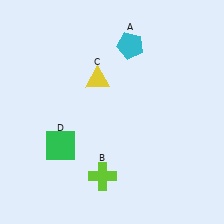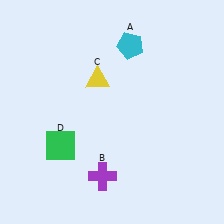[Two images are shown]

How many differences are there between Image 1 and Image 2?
There is 1 difference between the two images.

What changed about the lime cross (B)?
In Image 1, B is lime. In Image 2, it changed to purple.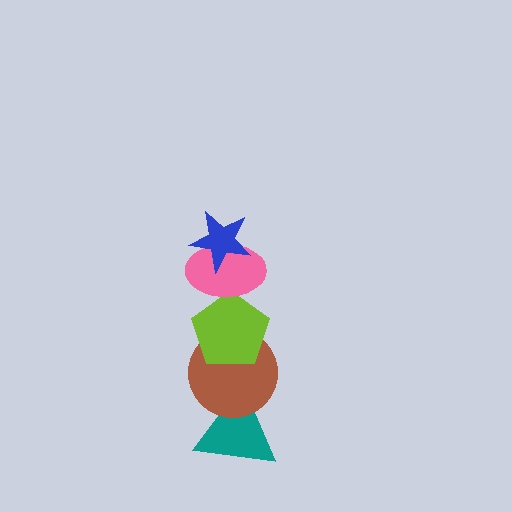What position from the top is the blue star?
The blue star is 1st from the top.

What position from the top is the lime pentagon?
The lime pentagon is 3rd from the top.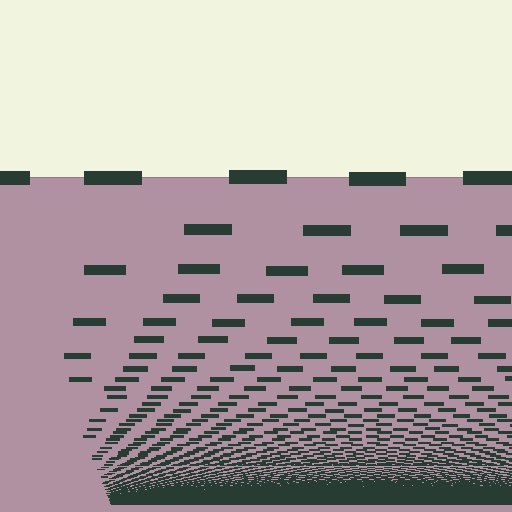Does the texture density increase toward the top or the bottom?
Density increases toward the bottom.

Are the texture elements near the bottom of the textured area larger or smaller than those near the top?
Smaller. The gradient is inverted — elements near the bottom are smaller and denser.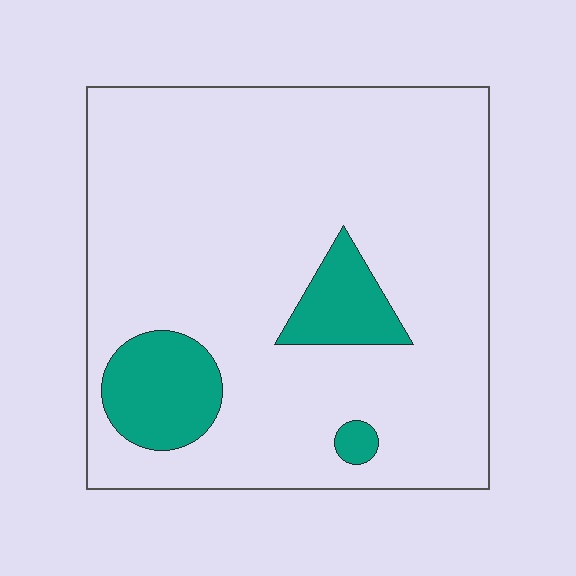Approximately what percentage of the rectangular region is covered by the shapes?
Approximately 15%.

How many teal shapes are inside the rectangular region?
3.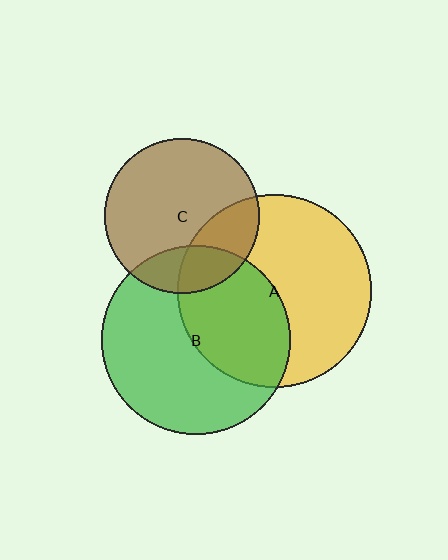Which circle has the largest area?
Circle A (yellow).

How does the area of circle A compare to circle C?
Approximately 1.6 times.